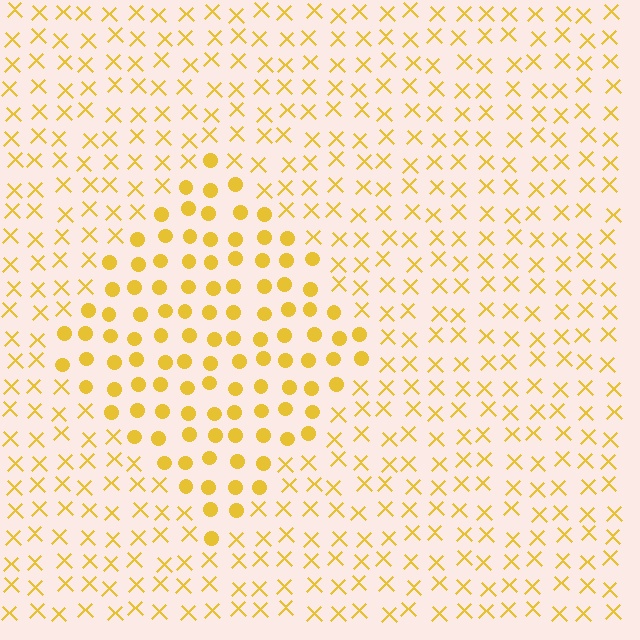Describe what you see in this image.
The image is filled with small yellow elements arranged in a uniform grid. A diamond-shaped region contains circles, while the surrounding area contains X marks. The boundary is defined purely by the change in element shape.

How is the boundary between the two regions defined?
The boundary is defined by a change in element shape: circles inside vs. X marks outside. All elements share the same color and spacing.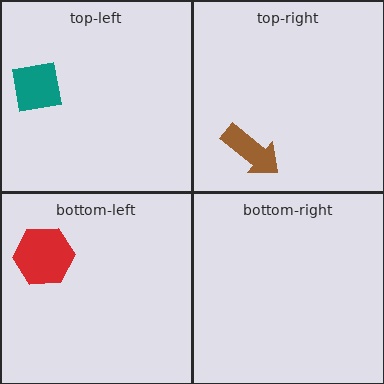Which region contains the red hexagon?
The bottom-left region.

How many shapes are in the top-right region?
1.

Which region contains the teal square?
The top-left region.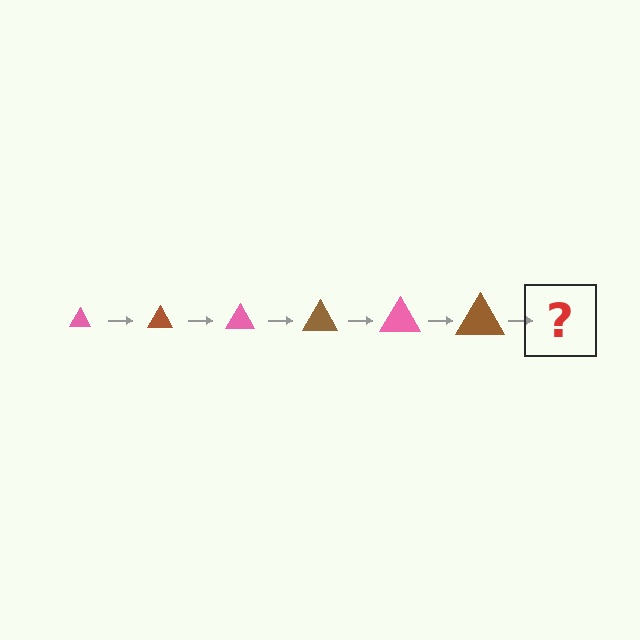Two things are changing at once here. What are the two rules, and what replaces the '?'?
The two rules are that the triangle grows larger each step and the color cycles through pink and brown. The '?' should be a pink triangle, larger than the previous one.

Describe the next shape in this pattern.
It should be a pink triangle, larger than the previous one.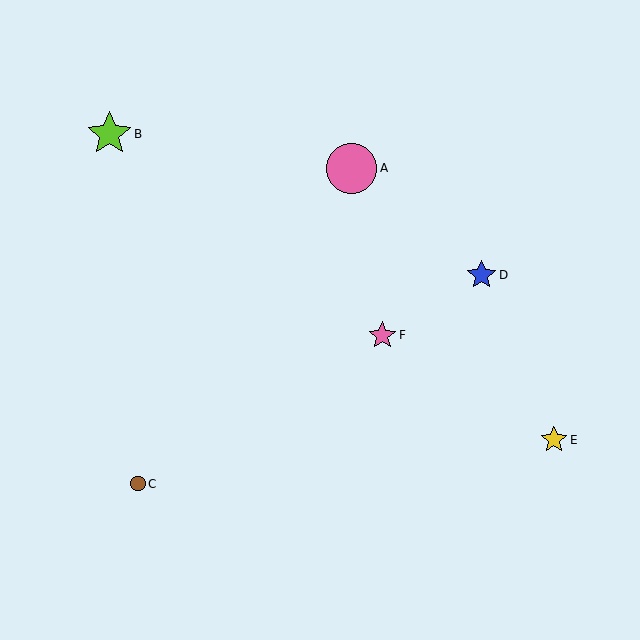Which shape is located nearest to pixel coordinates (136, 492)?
The brown circle (labeled C) at (138, 484) is nearest to that location.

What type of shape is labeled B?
Shape B is a lime star.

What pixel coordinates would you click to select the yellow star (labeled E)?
Click at (554, 440) to select the yellow star E.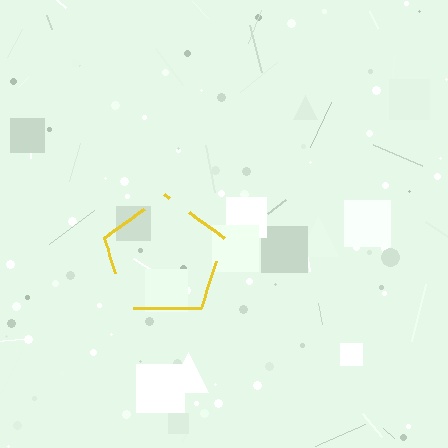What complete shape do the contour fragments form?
The contour fragments form a pentagon.